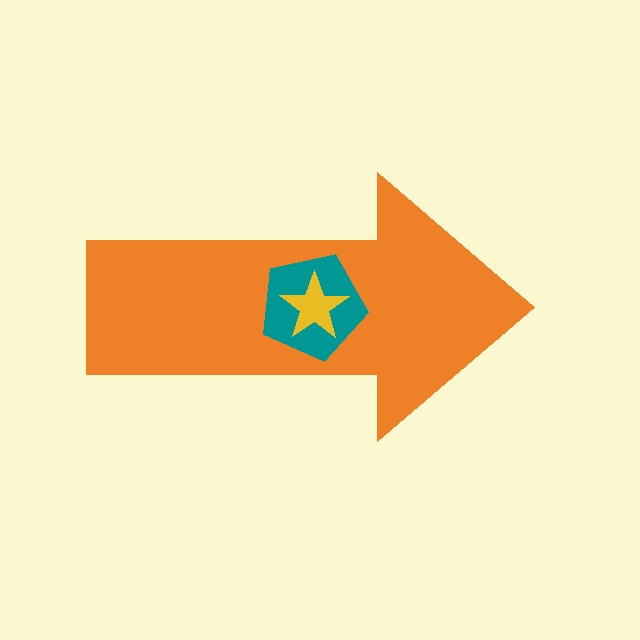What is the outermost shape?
The orange arrow.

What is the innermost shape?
The yellow star.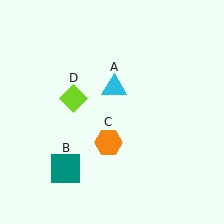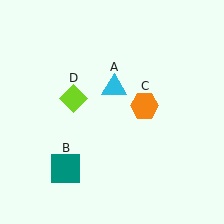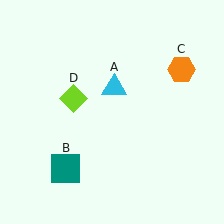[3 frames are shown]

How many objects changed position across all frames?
1 object changed position: orange hexagon (object C).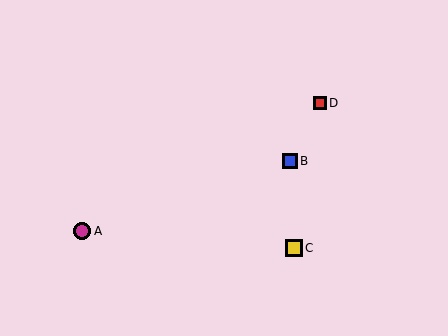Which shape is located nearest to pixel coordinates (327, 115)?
The red square (labeled D) at (320, 103) is nearest to that location.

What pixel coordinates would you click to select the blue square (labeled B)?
Click at (290, 161) to select the blue square B.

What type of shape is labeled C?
Shape C is a yellow square.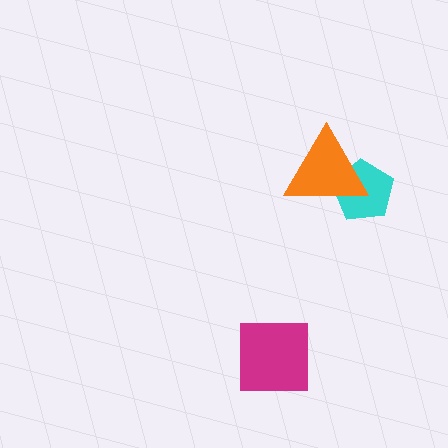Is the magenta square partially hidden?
No, no other shape covers it.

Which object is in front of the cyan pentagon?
The orange triangle is in front of the cyan pentagon.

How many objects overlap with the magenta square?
0 objects overlap with the magenta square.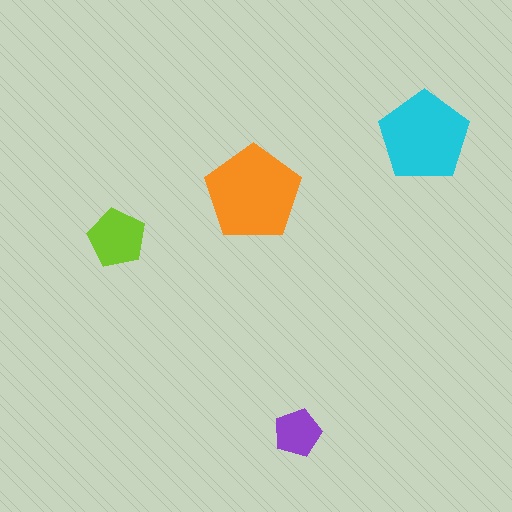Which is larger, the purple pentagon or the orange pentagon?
The orange one.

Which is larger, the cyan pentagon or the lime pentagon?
The cyan one.